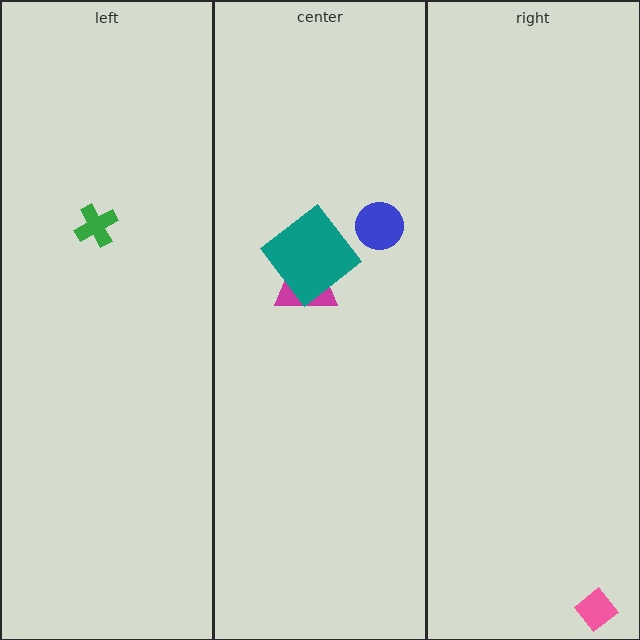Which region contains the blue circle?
The center region.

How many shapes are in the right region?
1.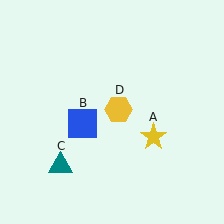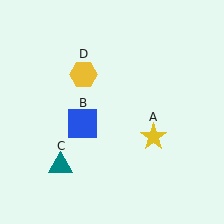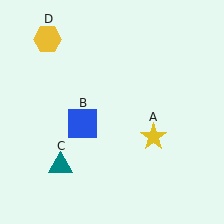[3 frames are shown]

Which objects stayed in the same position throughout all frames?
Yellow star (object A) and blue square (object B) and teal triangle (object C) remained stationary.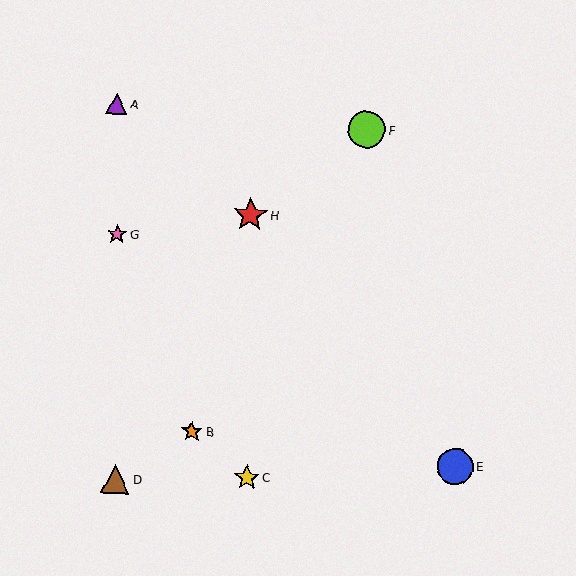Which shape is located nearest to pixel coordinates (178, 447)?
The orange star (labeled B) at (192, 432) is nearest to that location.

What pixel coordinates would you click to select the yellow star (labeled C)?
Click at (247, 478) to select the yellow star C.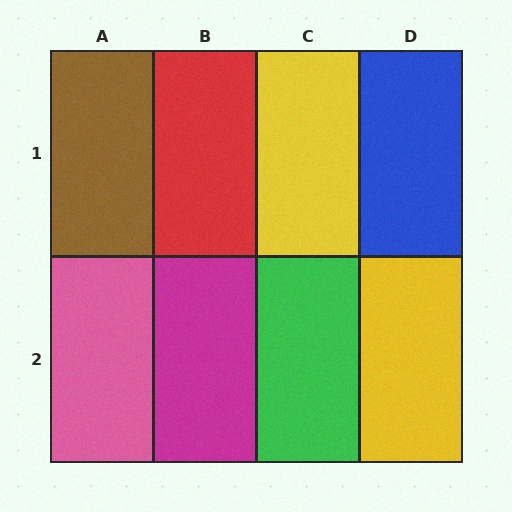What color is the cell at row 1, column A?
Brown.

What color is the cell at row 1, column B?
Red.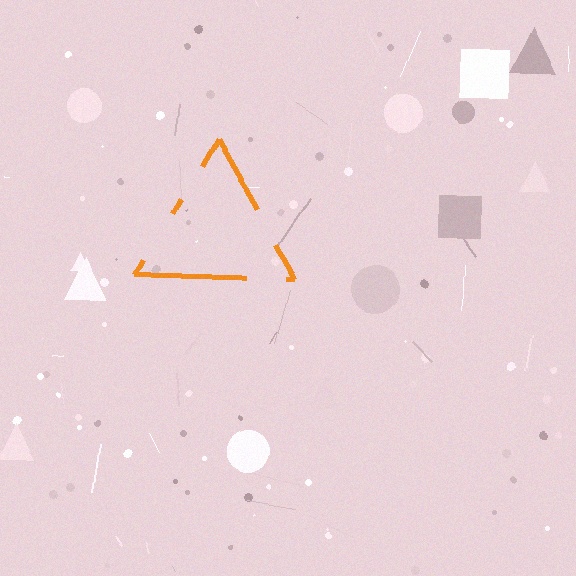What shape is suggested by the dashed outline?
The dashed outline suggests a triangle.